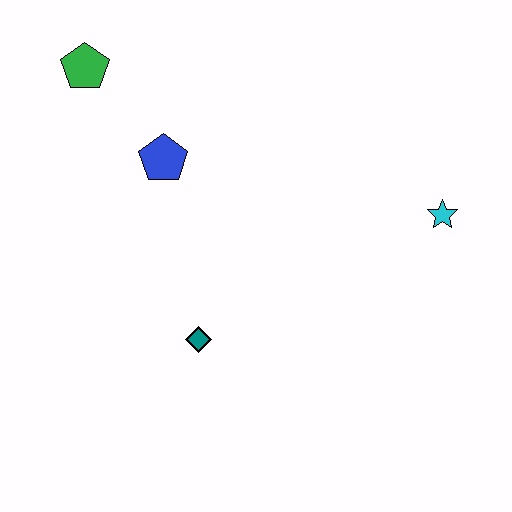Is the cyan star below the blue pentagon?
Yes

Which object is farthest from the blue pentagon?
The cyan star is farthest from the blue pentagon.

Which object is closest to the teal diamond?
The blue pentagon is closest to the teal diamond.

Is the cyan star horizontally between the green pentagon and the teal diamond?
No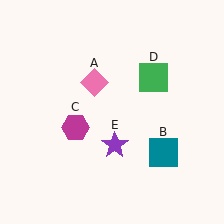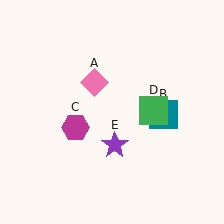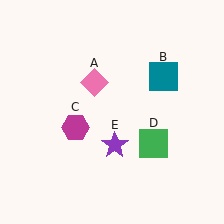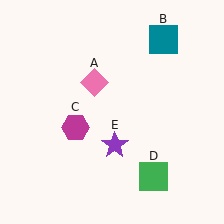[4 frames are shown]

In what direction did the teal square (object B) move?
The teal square (object B) moved up.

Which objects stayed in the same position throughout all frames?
Pink diamond (object A) and magenta hexagon (object C) and purple star (object E) remained stationary.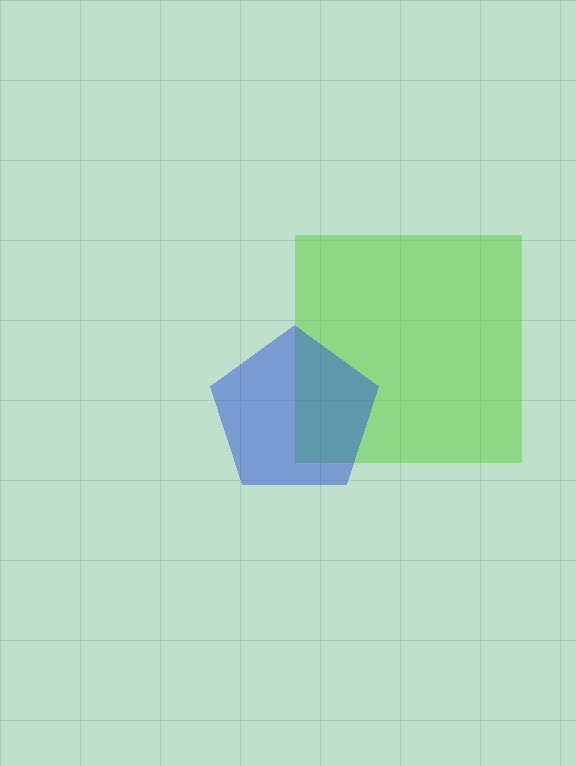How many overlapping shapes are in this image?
There are 2 overlapping shapes in the image.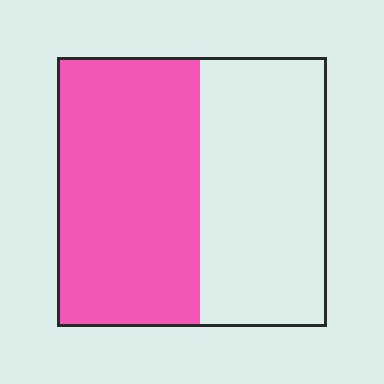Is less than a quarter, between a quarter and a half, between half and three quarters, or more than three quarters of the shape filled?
Between half and three quarters.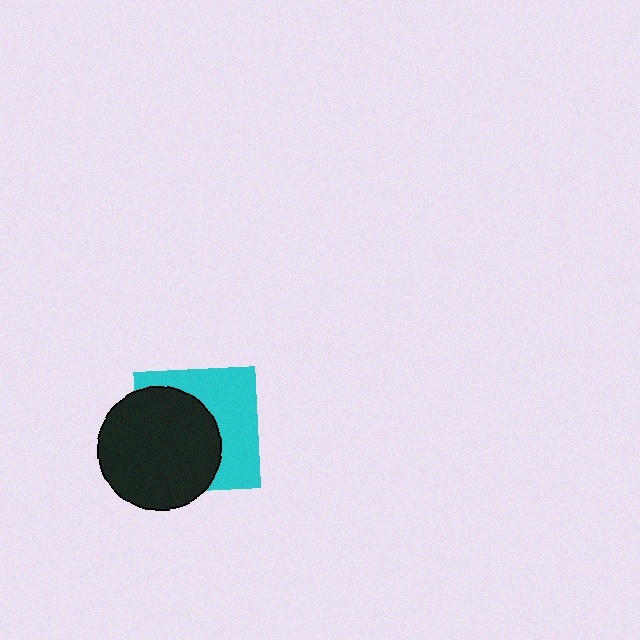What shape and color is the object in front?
The object in front is a black circle.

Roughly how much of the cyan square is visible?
About half of it is visible (roughly 47%).